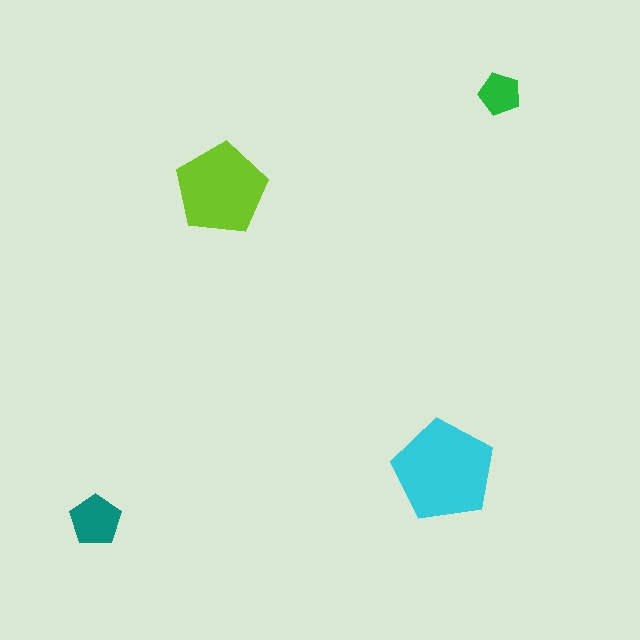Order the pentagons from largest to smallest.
the cyan one, the lime one, the teal one, the green one.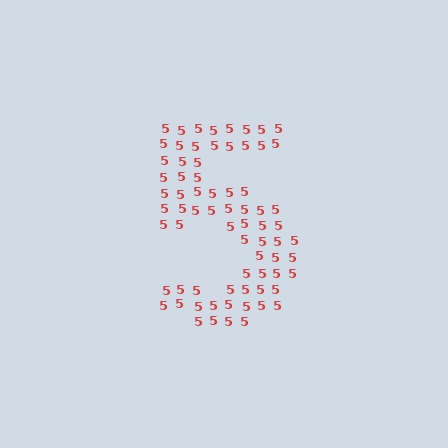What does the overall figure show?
The overall figure shows the digit 5.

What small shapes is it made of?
It is made of small digit 5's.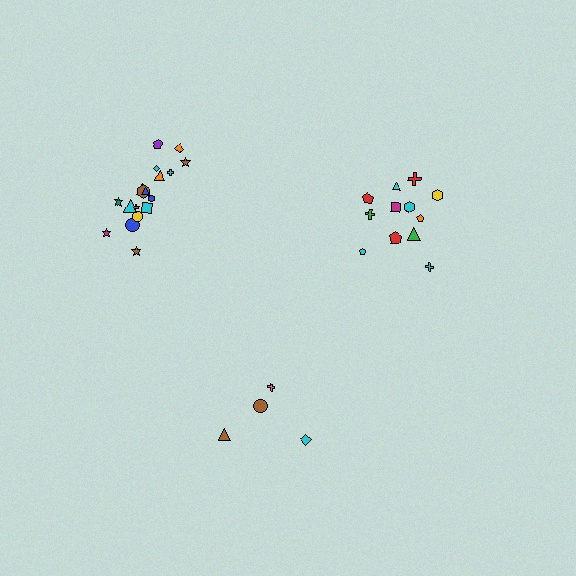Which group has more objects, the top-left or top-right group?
The top-left group.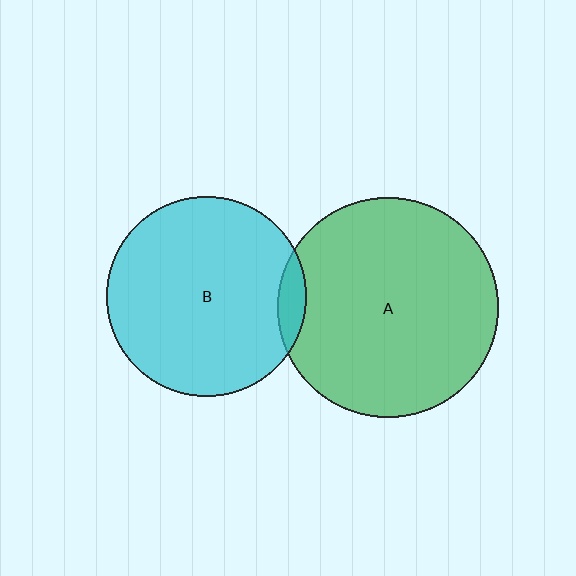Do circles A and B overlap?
Yes.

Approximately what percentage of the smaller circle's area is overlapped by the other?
Approximately 5%.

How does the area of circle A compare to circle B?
Approximately 1.2 times.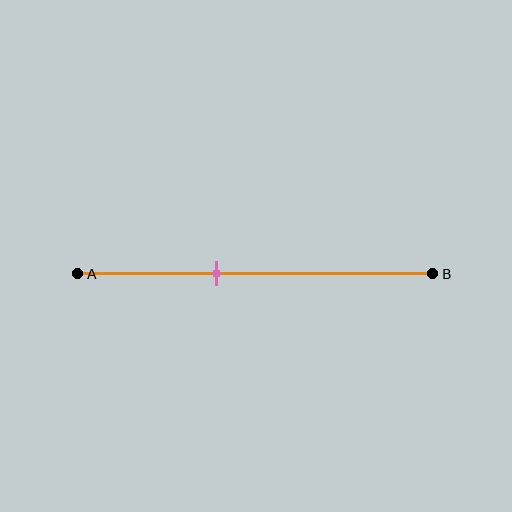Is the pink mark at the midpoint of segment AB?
No, the mark is at about 40% from A, not at the 50% midpoint.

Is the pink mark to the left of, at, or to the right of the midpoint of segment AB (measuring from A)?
The pink mark is to the left of the midpoint of segment AB.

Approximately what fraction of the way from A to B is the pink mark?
The pink mark is approximately 40% of the way from A to B.